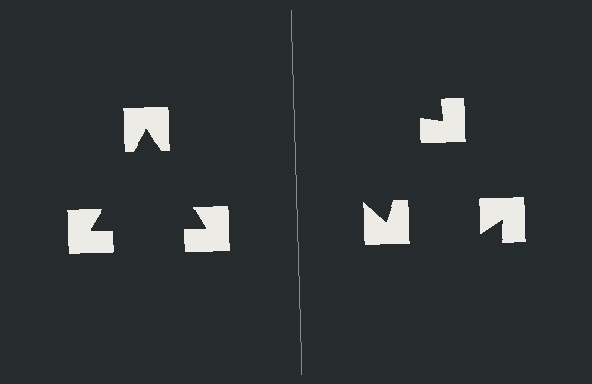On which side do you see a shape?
An illusory triangle appears on the left side. On the right side the wedge cuts are rotated, so no coherent shape forms.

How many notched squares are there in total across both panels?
6 — 3 on each side.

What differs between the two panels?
The notched squares are positioned identically on both sides; only the wedge orientations differ. On the left they align to a triangle; on the right they are misaligned.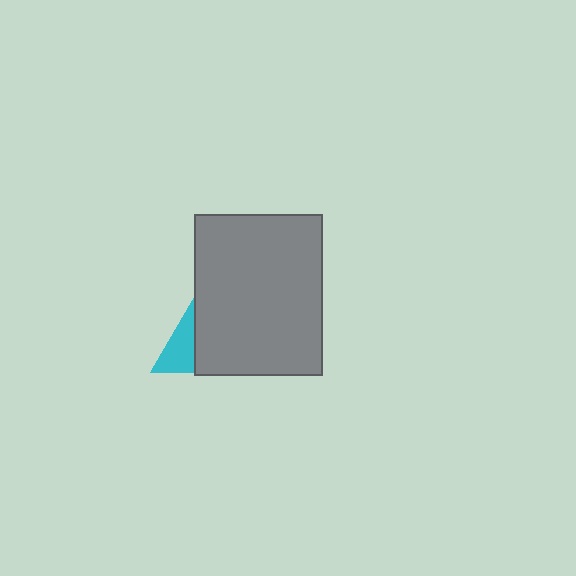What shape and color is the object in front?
The object in front is a gray rectangle.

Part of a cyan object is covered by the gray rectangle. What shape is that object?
It is a triangle.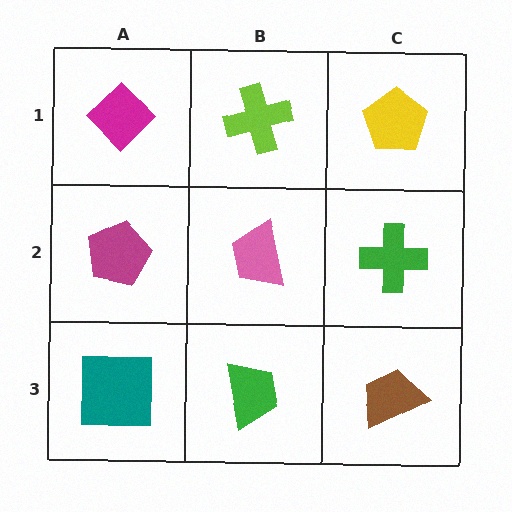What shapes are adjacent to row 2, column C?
A yellow pentagon (row 1, column C), a brown trapezoid (row 3, column C), a pink trapezoid (row 2, column B).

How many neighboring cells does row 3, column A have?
2.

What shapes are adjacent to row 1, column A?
A magenta pentagon (row 2, column A), a lime cross (row 1, column B).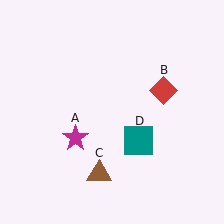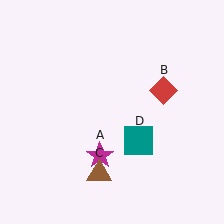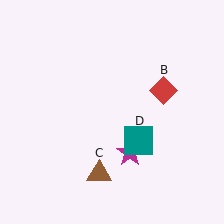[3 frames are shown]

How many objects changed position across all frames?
1 object changed position: magenta star (object A).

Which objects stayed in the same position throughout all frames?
Red diamond (object B) and brown triangle (object C) and teal square (object D) remained stationary.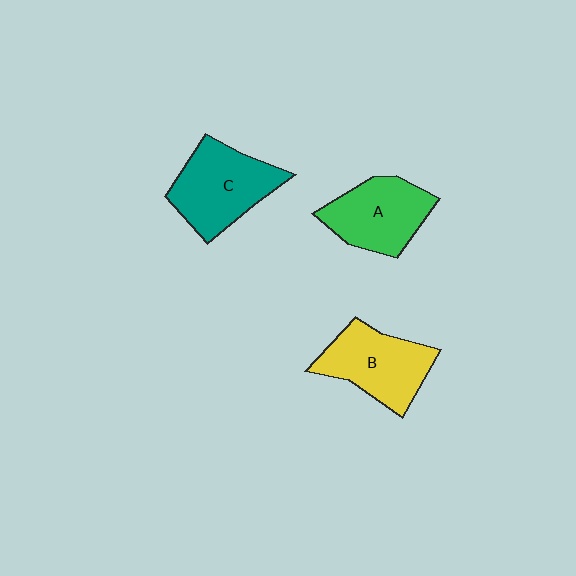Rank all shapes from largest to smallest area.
From largest to smallest: C (teal), B (yellow), A (green).